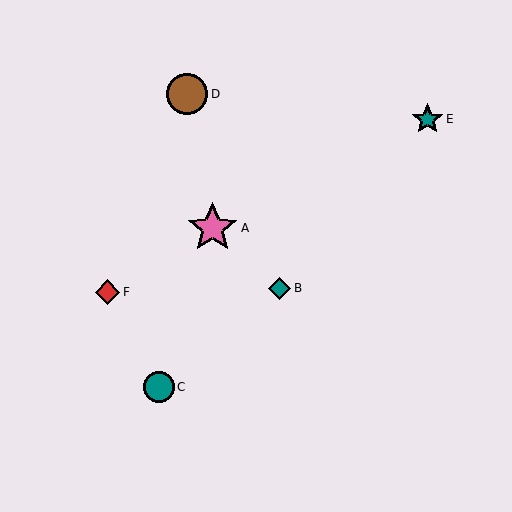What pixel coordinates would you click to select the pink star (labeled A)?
Click at (212, 228) to select the pink star A.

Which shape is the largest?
The pink star (labeled A) is the largest.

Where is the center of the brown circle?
The center of the brown circle is at (187, 94).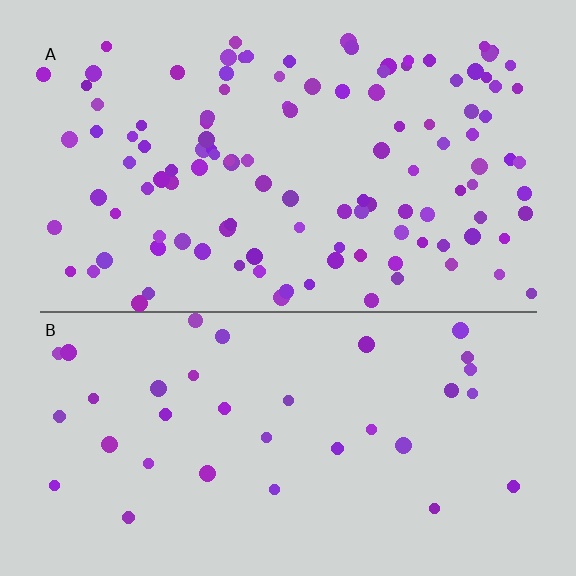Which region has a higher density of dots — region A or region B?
A (the top).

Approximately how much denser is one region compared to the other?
Approximately 3.3× — region A over region B.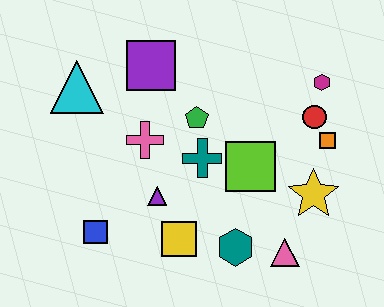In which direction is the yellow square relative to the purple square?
The yellow square is below the purple square.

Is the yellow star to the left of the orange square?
Yes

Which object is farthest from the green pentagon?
The pink triangle is farthest from the green pentagon.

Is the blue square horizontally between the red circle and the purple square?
No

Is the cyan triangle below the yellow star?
No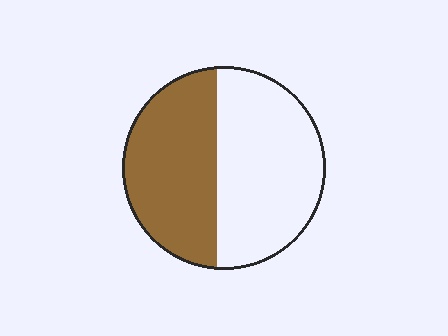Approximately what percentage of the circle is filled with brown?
Approximately 45%.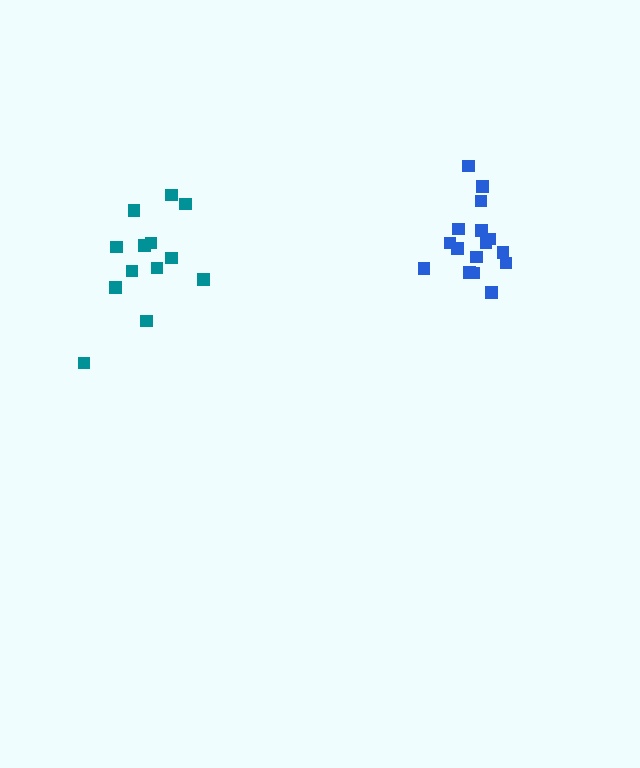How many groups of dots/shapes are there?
There are 2 groups.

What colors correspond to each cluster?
The clusters are colored: teal, blue.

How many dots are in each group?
Group 1: 13 dots, Group 2: 16 dots (29 total).